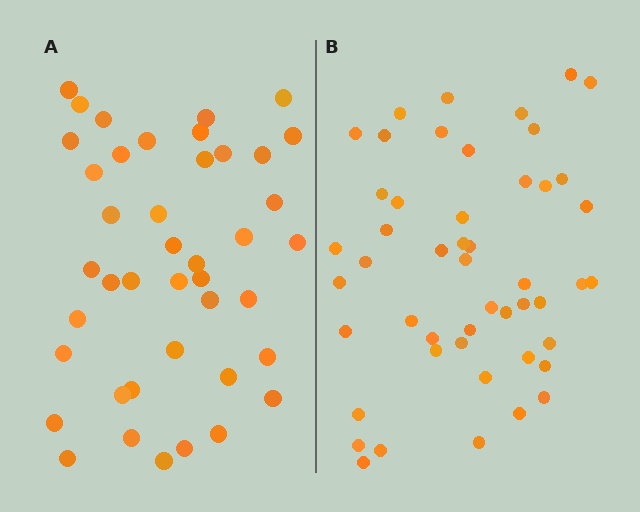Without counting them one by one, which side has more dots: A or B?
Region B (the right region) has more dots.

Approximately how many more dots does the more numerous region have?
Region B has roughly 8 or so more dots than region A.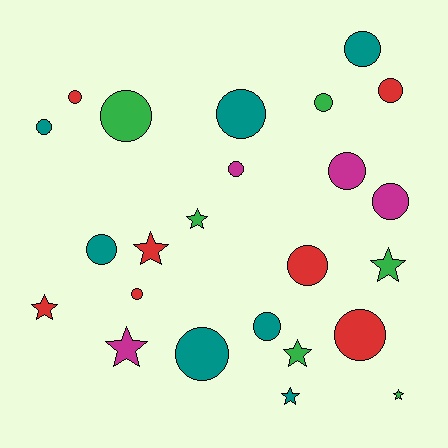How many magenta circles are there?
There are 3 magenta circles.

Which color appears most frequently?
Red, with 7 objects.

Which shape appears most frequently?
Circle, with 16 objects.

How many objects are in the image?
There are 24 objects.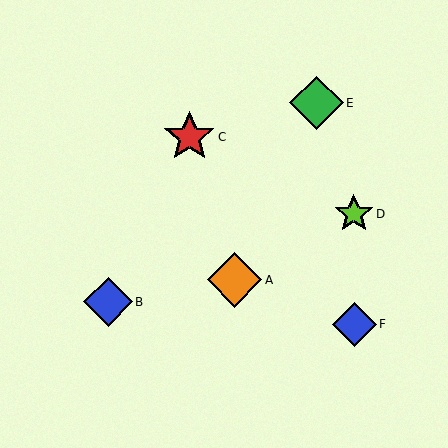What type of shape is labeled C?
Shape C is a red star.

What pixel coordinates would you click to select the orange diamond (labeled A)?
Click at (235, 280) to select the orange diamond A.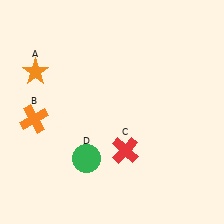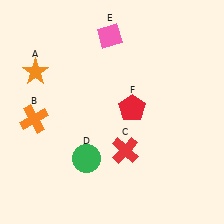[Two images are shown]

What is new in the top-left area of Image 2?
A pink diamond (E) was added in the top-left area of Image 2.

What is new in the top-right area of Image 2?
A red pentagon (F) was added in the top-right area of Image 2.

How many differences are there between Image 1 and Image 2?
There are 2 differences between the two images.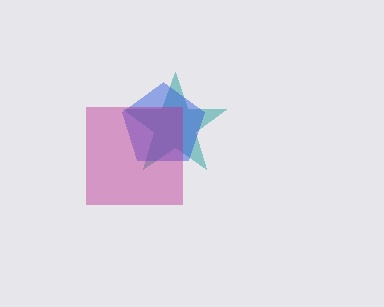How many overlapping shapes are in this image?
There are 3 overlapping shapes in the image.